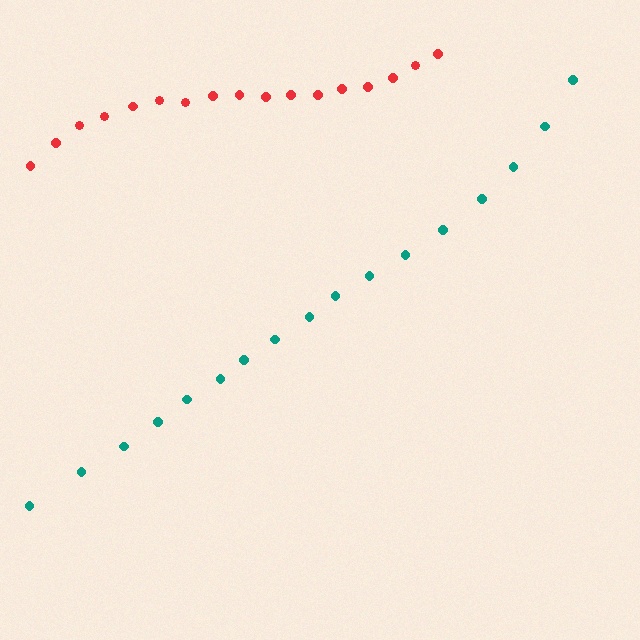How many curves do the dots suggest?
There are 2 distinct paths.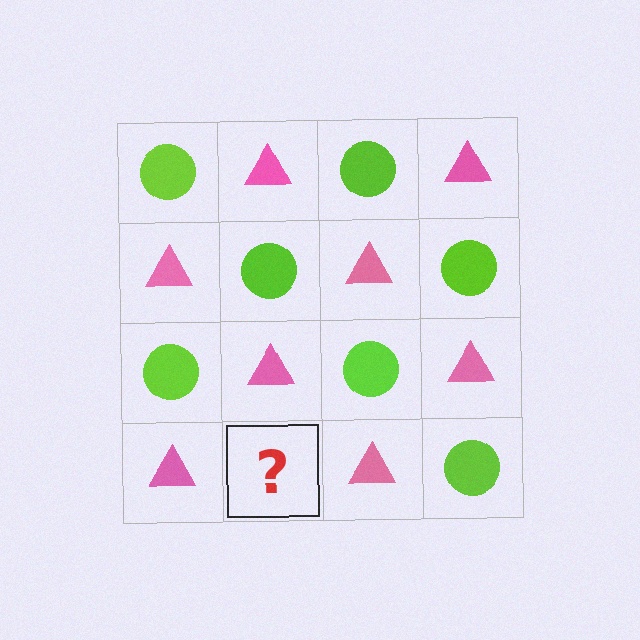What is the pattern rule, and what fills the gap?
The rule is that it alternates lime circle and pink triangle in a checkerboard pattern. The gap should be filled with a lime circle.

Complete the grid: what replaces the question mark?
The question mark should be replaced with a lime circle.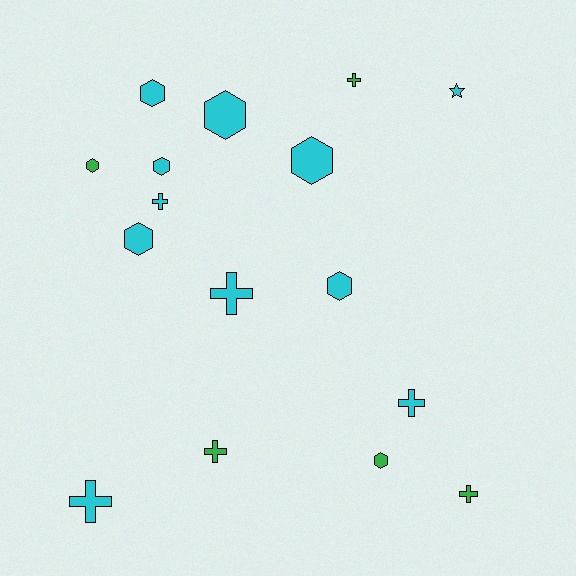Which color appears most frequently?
Cyan, with 11 objects.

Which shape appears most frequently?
Hexagon, with 8 objects.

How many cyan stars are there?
There is 1 cyan star.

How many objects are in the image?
There are 16 objects.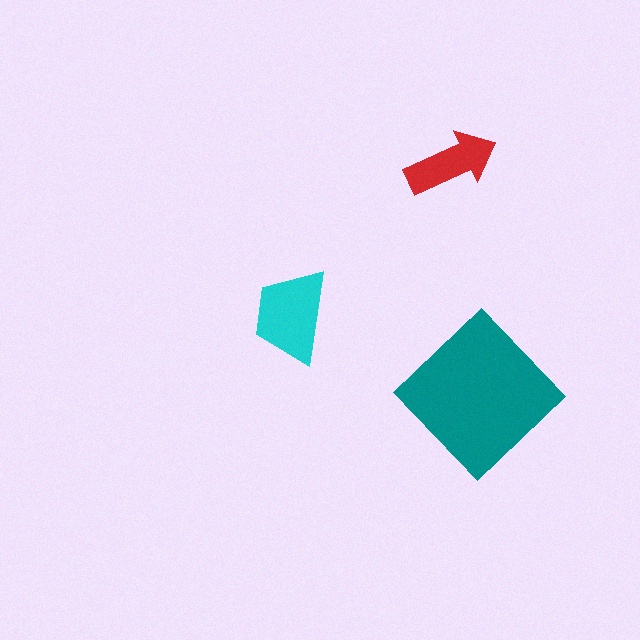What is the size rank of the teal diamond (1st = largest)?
1st.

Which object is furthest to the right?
The teal diamond is rightmost.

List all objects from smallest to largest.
The red arrow, the cyan trapezoid, the teal diamond.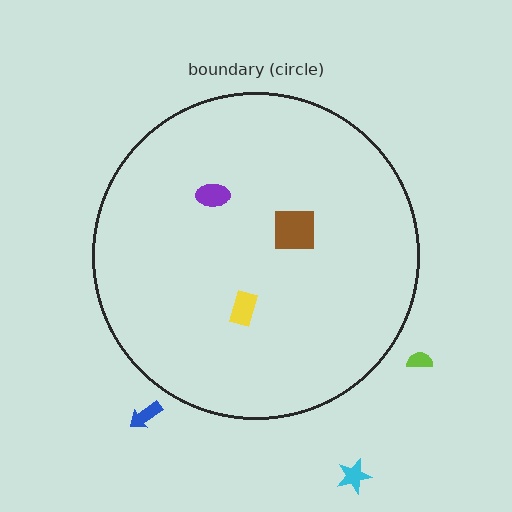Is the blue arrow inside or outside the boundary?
Outside.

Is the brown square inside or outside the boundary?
Inside.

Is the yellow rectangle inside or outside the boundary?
Inside.